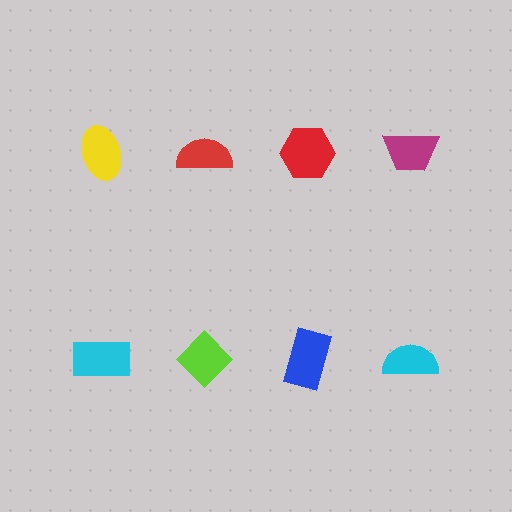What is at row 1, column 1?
A yellow ellipse.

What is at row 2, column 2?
A lime diamond.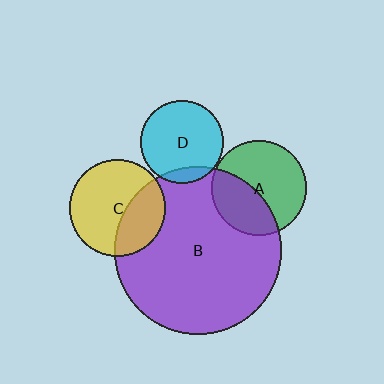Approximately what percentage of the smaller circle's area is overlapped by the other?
Approximately 35%.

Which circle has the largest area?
Circle B (purple).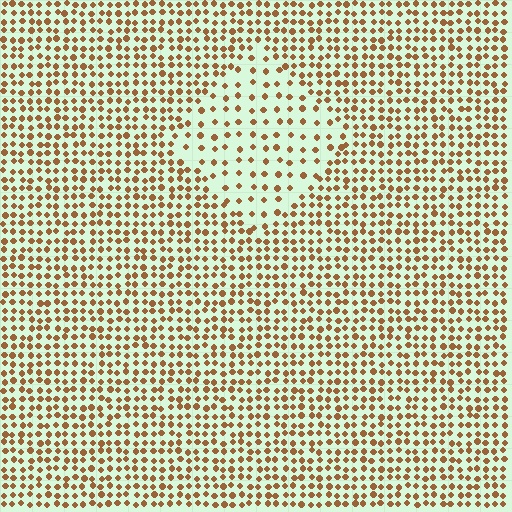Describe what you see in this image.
The image contains small brown elements arranged at two different densities. A diamond-shaped region is visible where the elements are less densely packed than the surrounding area.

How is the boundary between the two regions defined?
The boundary is defined by a change in element density (approximately 2.2x ratio). All elements are the same color, size, and shape.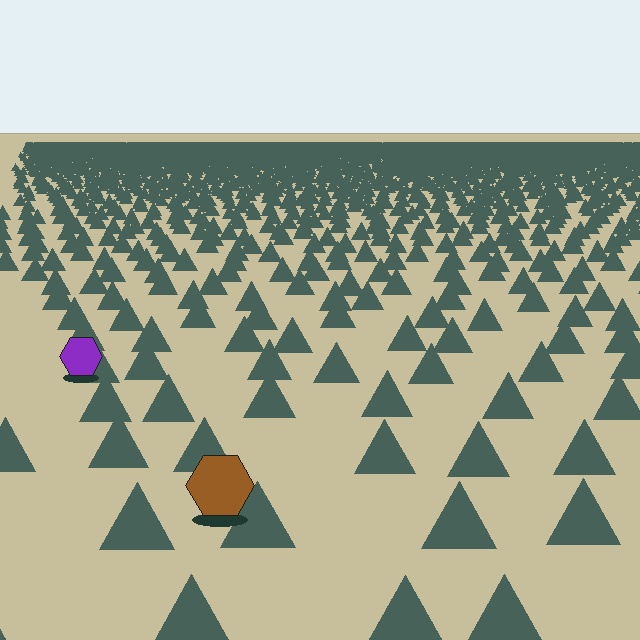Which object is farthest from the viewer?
The purple hexagon is farthest from the viewer. It appears smaller and the ground texture around it is denser.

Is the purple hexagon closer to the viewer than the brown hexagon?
No. The brown hexagon is closer — you can tell from the texture gradient: the ground texture is coarser near it.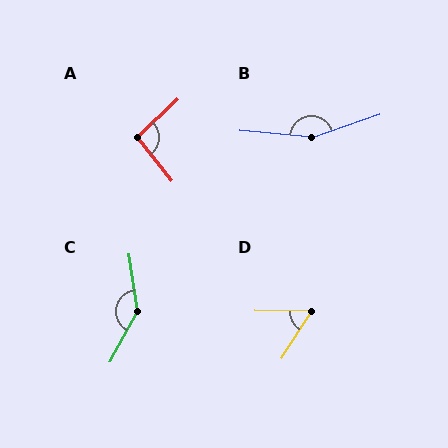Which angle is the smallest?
D, at approximately 57 degrees.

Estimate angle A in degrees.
Approximately 95 degrees.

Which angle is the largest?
B, at approximately 155 degrees.